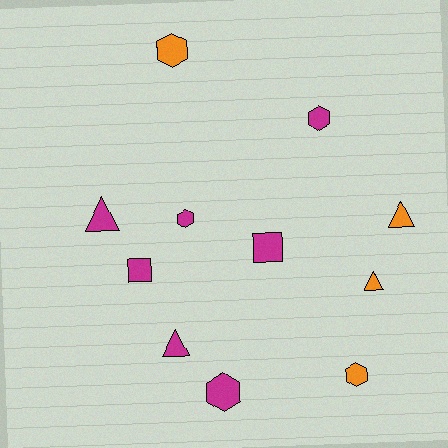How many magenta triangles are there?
There are 2 magenta triangles.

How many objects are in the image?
There are 11 objects.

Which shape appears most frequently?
Hexagon, with 5 objects.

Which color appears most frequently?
Magenta, with 7 objects.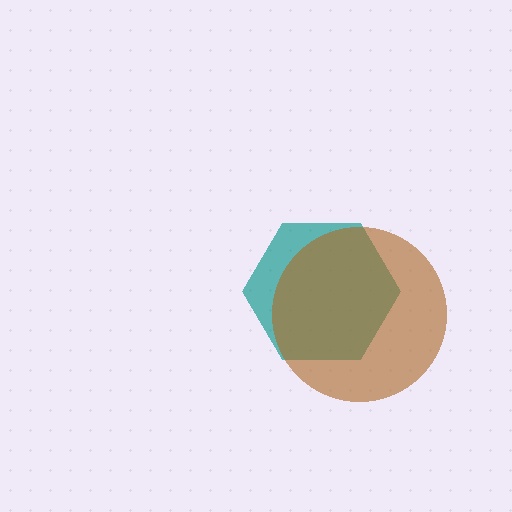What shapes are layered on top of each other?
The layered shapes are: a teal hexagon, a brown circle.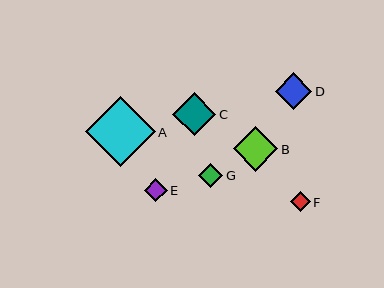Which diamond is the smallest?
Diamond F is the smallest with a size of approximately 20 pixels.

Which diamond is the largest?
Diamond A is the largest with a size of approximately 70 pixels.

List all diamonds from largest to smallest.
From largest to smallest: A, B, C, D, G, E, F.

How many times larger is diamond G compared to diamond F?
Diamond G is approximately 1.2 times the size of diamond F.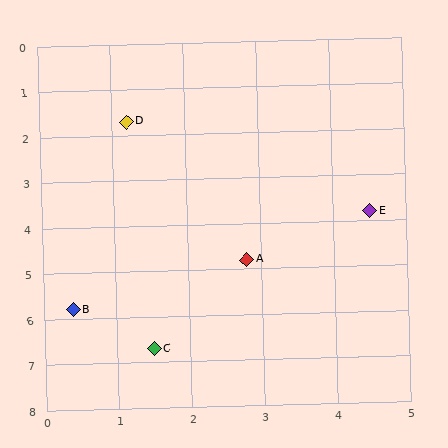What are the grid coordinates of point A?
Point A is at approximately (2.8, 4.8).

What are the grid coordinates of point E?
Point E is at approximately (4.5, 3.8).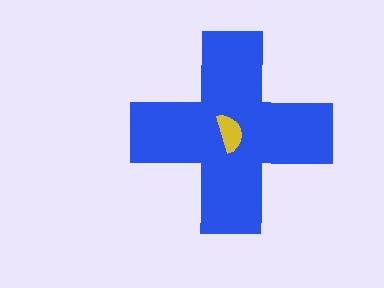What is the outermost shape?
The blue cross.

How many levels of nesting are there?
2.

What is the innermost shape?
The yellow semicircle.